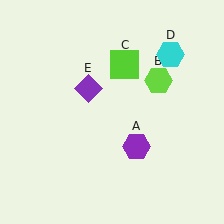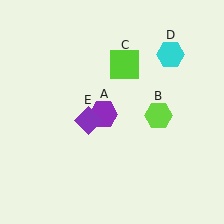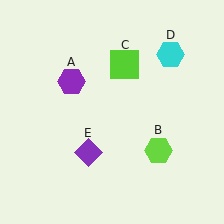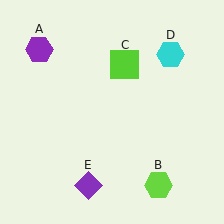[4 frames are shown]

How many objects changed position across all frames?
3 objects changed position: purple hexagon (object A), lime hexagon (object B), purple diamond (object E).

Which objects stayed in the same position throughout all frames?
Lime square (object C) and cyan hexagon (object D) remained stationary.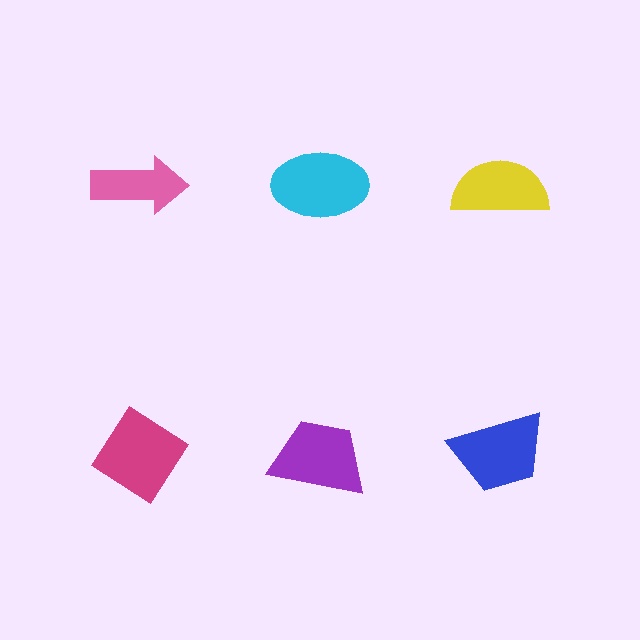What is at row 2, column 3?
A blue trapezoid.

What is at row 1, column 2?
A cyan ellipse.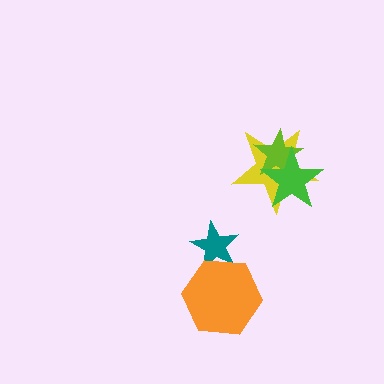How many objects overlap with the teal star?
1 object overlaps with the teal star.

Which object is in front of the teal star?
The orange hexagon is in front of the teal star.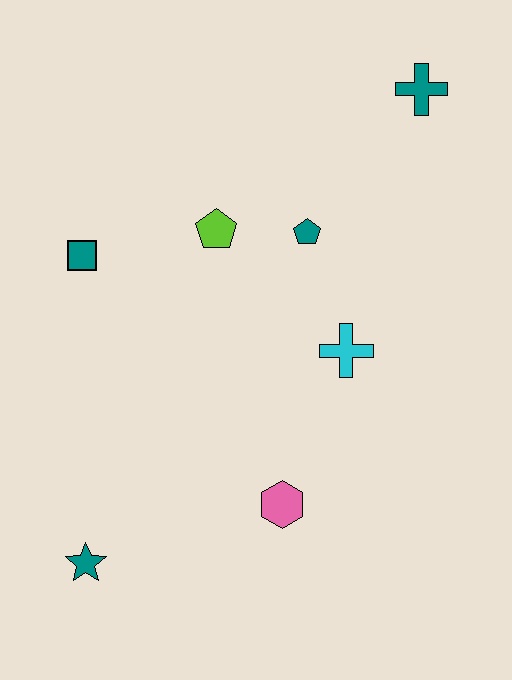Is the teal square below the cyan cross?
No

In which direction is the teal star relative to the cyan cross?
The teal star is to the left of the cyan cross.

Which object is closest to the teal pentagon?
The lime pentagon is closest to the teal pentagon.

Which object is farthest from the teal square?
The teal cross is farthest from the teal square.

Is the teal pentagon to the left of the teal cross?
Yes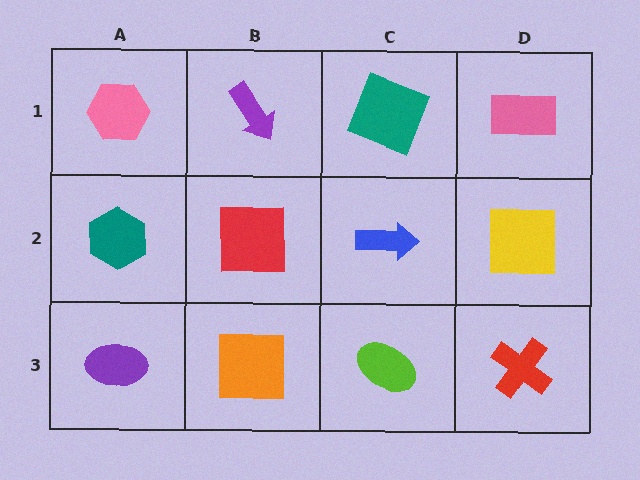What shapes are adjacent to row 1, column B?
A red square (row 2, column B), a pink hexagon (row 1, column A), a teal square (row 1, column C).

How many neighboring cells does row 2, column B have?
4.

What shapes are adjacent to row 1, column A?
A teal hexagon (row 2, column A), a purple arrow (row 1, column B).